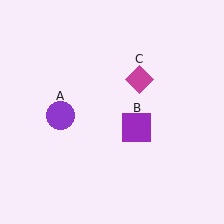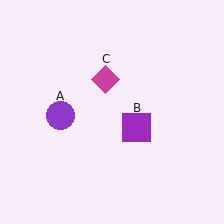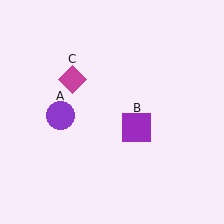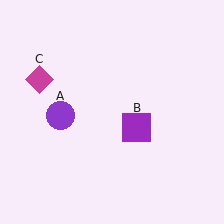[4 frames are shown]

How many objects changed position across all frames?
1 object changed position: magenta diamond (object C).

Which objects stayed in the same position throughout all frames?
Purple circle (object A) and purple square (object B) remained stationary.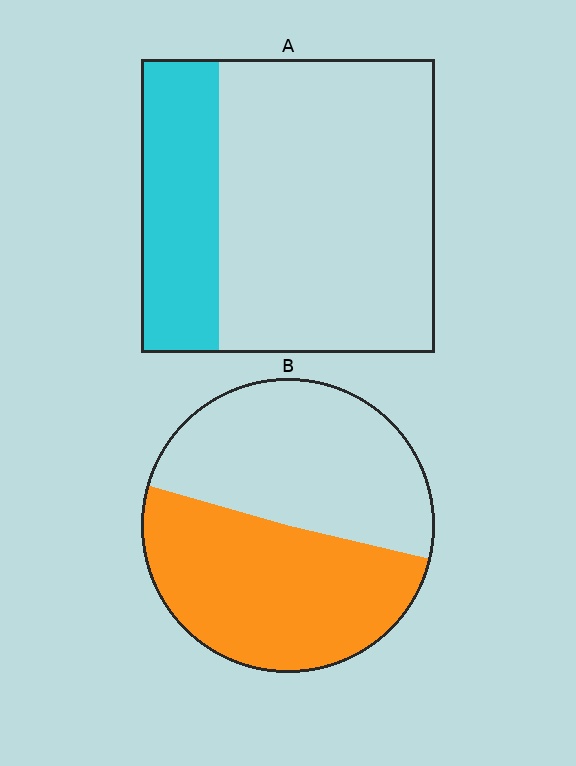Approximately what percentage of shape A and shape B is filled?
A is approximately 25% and B is approximately 50%.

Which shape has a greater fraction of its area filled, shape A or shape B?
Shape B.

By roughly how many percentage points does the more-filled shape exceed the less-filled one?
By roughly 25 percentage points (B over A).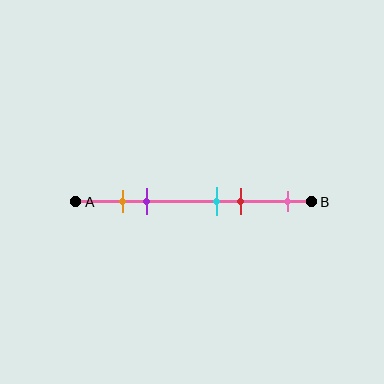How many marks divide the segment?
There are 5 marks dividing the segment.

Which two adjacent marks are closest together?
The orange and purple marks are the closest adjacent pair.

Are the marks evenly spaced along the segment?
No, the marks are not evenly spaced.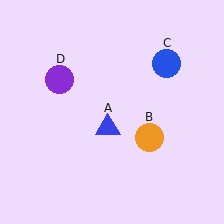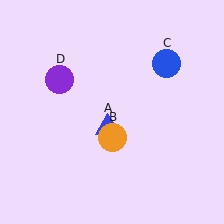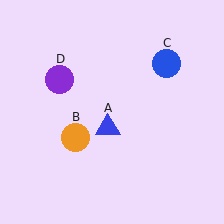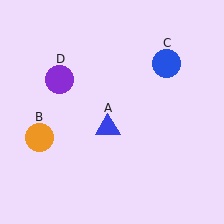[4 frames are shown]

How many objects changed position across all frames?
1 object changed position: orange circle (object B).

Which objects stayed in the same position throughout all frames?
Blue triangle (object A) and blue circle (object C) and purple circle (object D) remained stationary.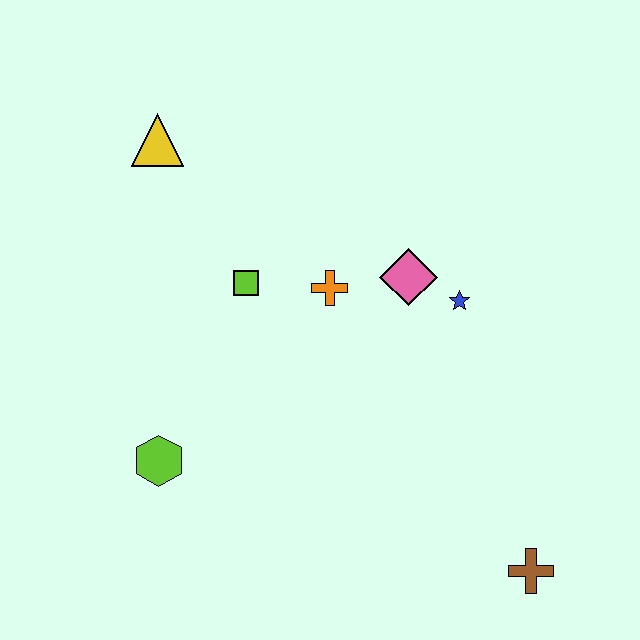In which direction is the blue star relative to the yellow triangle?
The blue star is to the right of the yellow triangle.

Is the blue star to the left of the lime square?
No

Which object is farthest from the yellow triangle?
The brown cross is farthest from the yellow triangle.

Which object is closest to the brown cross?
The blue star is closest to the brown cross.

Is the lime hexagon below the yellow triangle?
Yes